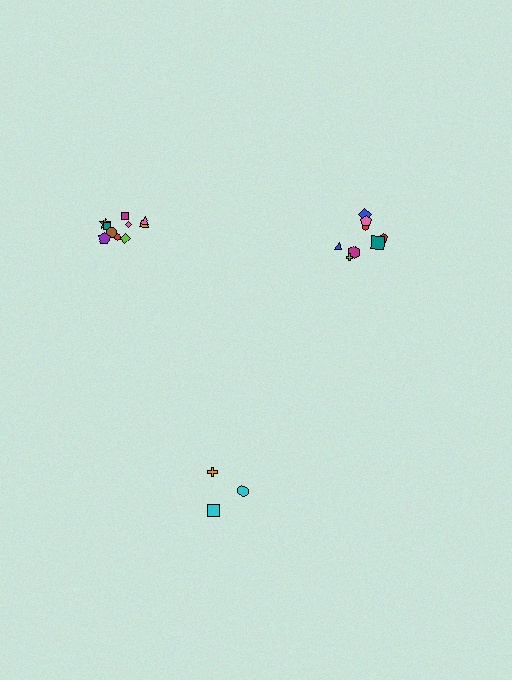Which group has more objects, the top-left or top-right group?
The top-left group.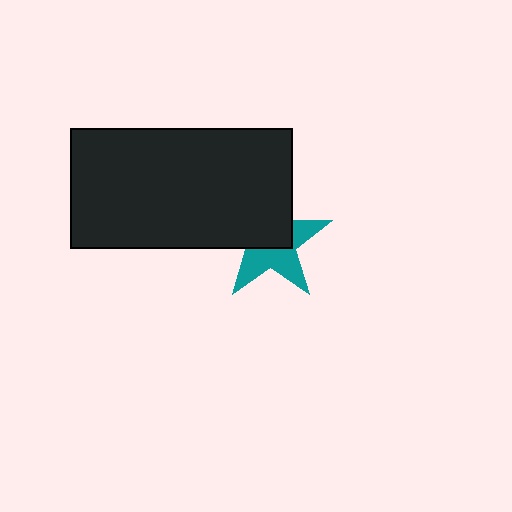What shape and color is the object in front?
The object in front is a black rectangle.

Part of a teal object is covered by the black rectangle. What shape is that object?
It is a star.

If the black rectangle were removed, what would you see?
You would see the complete teal star.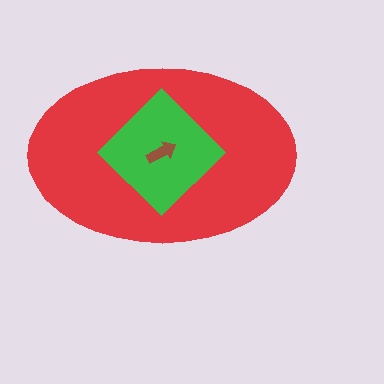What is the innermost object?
The brown arrow.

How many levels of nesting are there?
3.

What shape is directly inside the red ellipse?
The green diamond.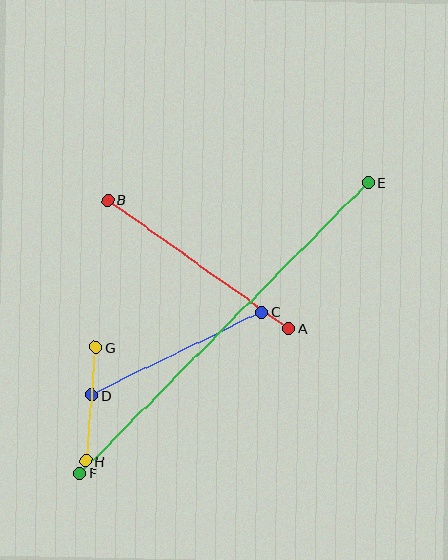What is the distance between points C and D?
The distance is approximately 190 pixels.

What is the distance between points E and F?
The distance is approximately 409 pixels.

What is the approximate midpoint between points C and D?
The midpoint is at approximately (177, 354) pixels.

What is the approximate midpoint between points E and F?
The midpoint is at approximately (224, 328) pixels.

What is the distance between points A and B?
The distance is approximately 222 pixels.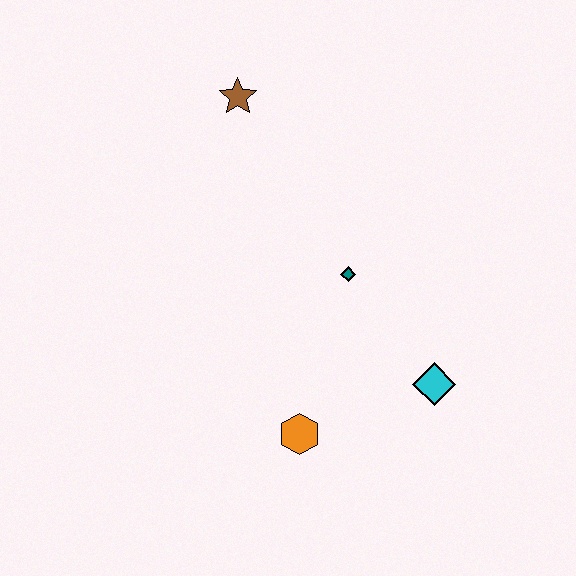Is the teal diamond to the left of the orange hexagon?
No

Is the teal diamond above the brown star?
No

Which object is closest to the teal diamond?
The cyan diamond is closest to the teal diamond.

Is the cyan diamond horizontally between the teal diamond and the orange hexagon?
No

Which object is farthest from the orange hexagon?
The brown star is farthest from the orange hexagon.